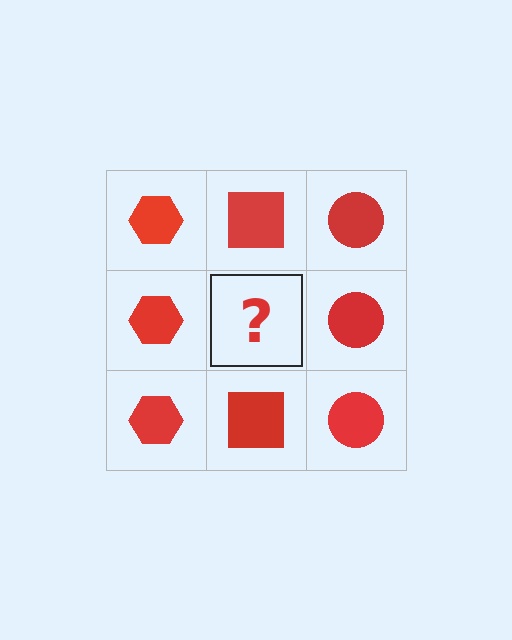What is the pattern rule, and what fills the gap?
The rule is that each column has a consistent shape. The gap should be filled with a red square.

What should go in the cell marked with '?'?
The missing cell should contain a red square.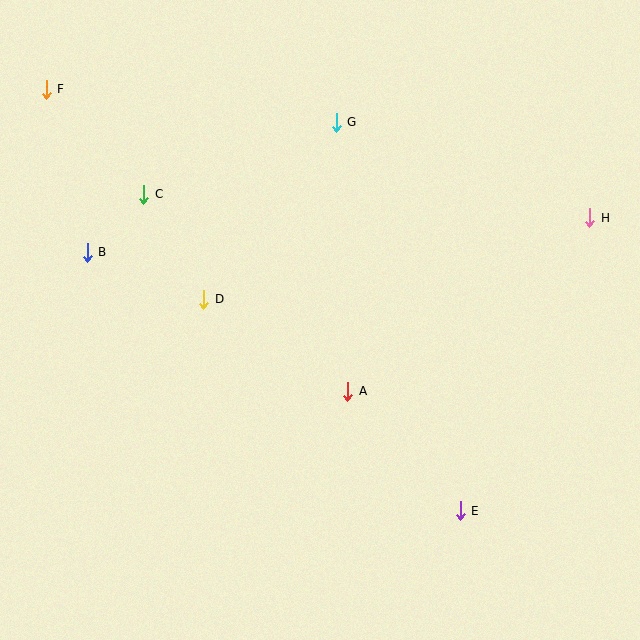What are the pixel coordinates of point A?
Point A is at (348, 391).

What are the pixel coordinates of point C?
Point C is at (144, 194).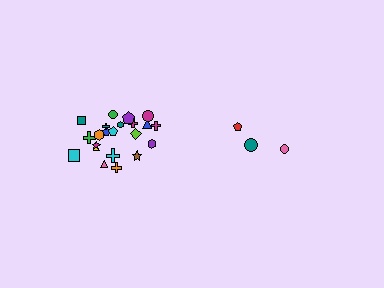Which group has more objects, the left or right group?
The left group.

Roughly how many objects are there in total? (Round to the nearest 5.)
Roughly 25 objects in total.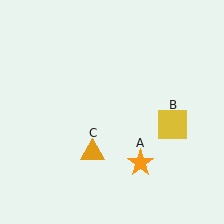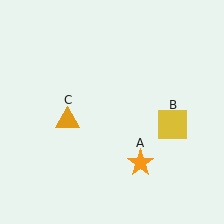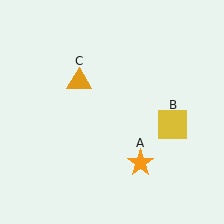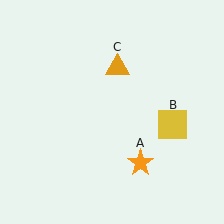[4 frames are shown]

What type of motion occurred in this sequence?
The orange triangle (object C) rotated clockwise around the center of the scene.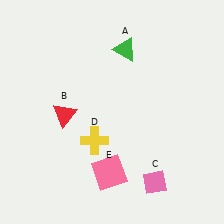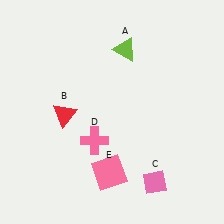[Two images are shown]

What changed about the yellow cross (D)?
In Image 1, D is yellow. In Image 2, it changed to pink.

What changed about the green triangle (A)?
In Image 1, A is green. In Image 2, it changed to lime.